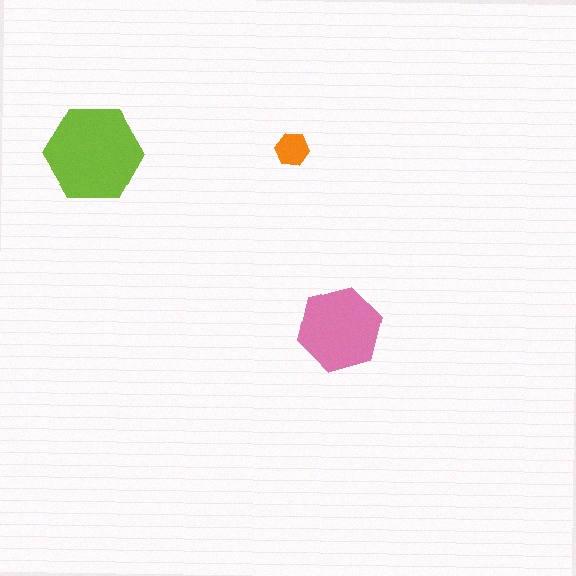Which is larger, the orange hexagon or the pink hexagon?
The pink one.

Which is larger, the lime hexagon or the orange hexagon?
The lime one.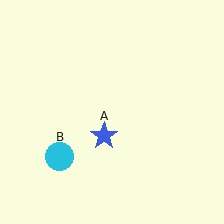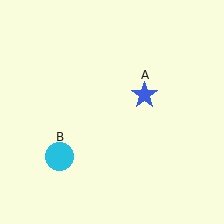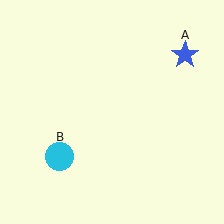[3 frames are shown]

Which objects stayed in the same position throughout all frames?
Cyan circle (object B) remained stationary.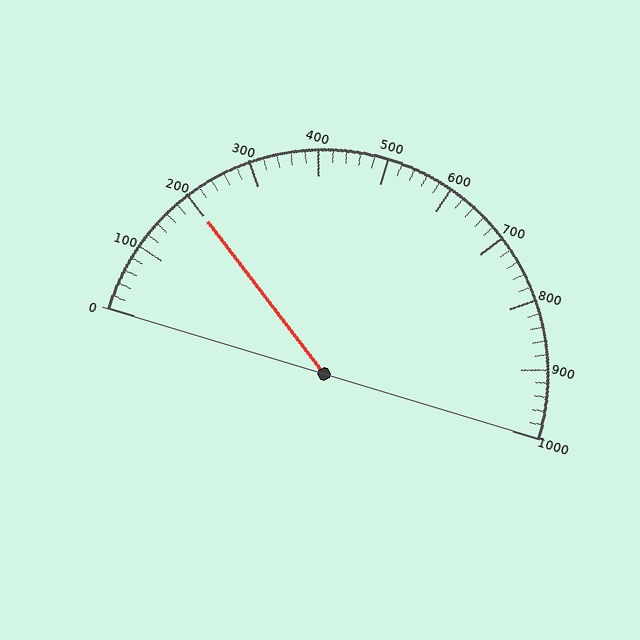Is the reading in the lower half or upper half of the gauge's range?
The reading is in the lower half of the range (0 to 1000).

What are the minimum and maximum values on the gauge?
The gauge ranges from 0 to 1000.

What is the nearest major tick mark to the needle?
The nearest major tick mark is 200.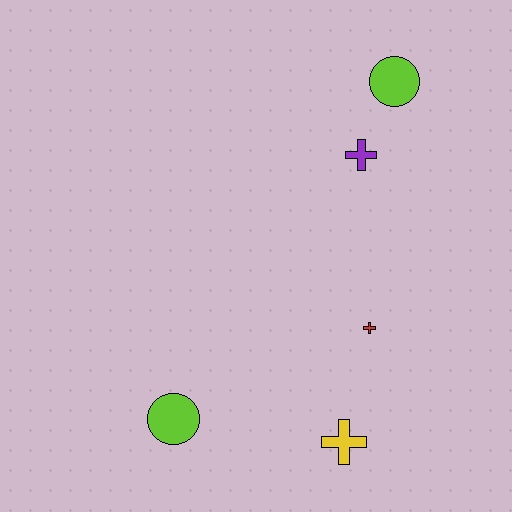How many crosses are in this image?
There are 3 crosses.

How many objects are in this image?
There are 5 objects.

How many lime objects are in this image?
There are 2 lime objects.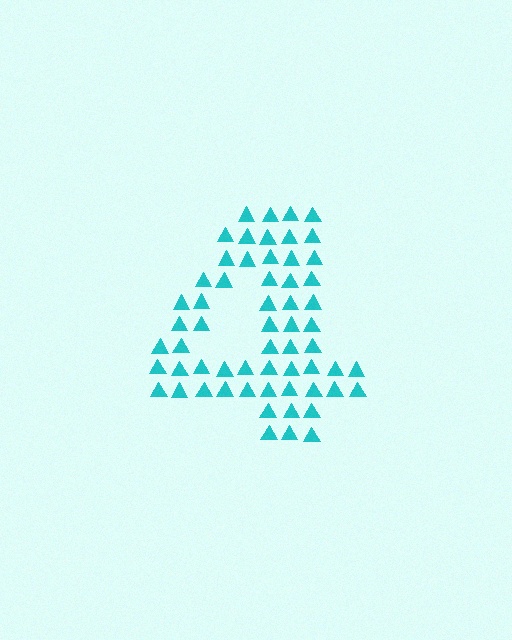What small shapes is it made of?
It is made of small triangles.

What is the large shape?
The large shape is the digit 4.